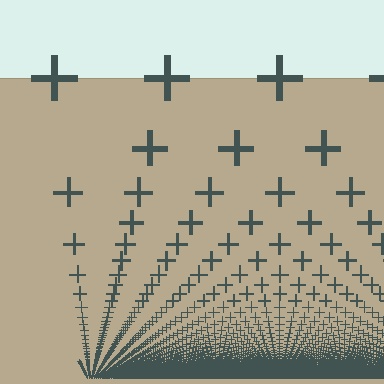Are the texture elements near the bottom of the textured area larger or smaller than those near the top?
Smaller. The gradient is inverted — elements near the bottom are smaller and denser.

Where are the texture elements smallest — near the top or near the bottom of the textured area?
Near the bottom.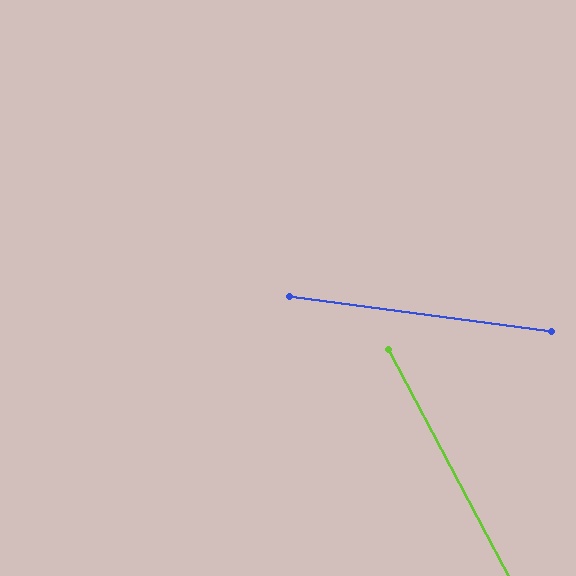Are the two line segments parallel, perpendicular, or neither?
Neither parallel nor perpendicular — they differ by about 54°.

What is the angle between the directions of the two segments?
Approximately 54 degrees.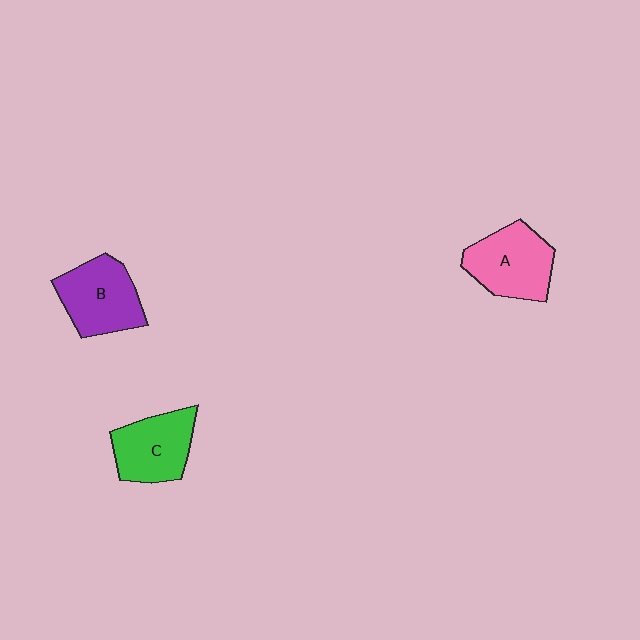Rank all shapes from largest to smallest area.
From largest to smallest: A (pink), B (purple), C (green).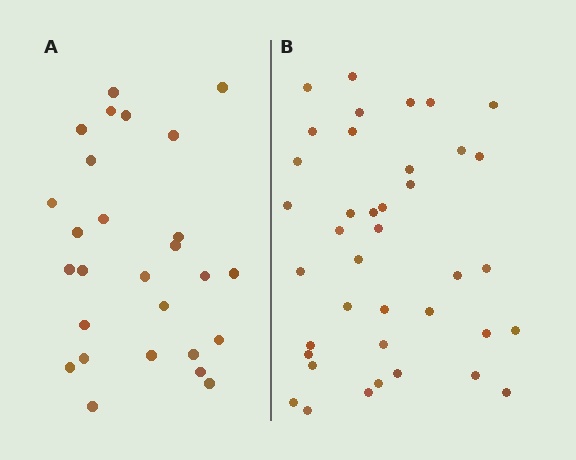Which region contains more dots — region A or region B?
Region B (the right region) has more dots.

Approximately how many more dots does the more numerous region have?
Region B has roughly 12 or so more dots than region A.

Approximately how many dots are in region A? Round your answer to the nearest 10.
About 30 dots. (The exact count is 27, which rounds to 30.)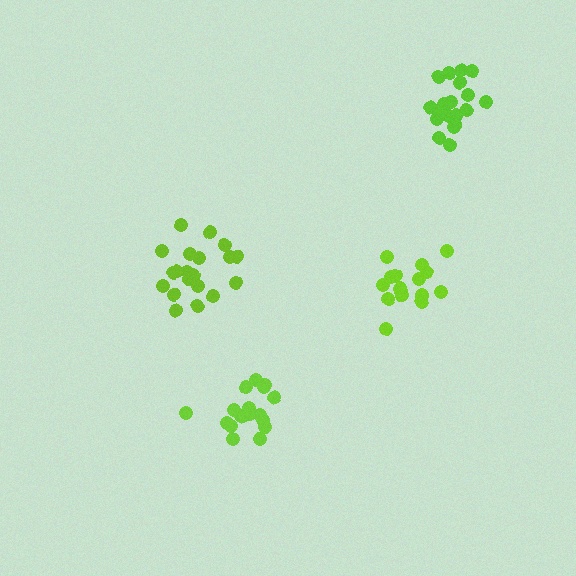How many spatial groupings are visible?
There are 4 spatial groupings.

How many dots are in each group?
Group 1: 17 dots, Group 2: 18 dots, Group 3: 20 dots, Group 4: 19 dots (74 total).